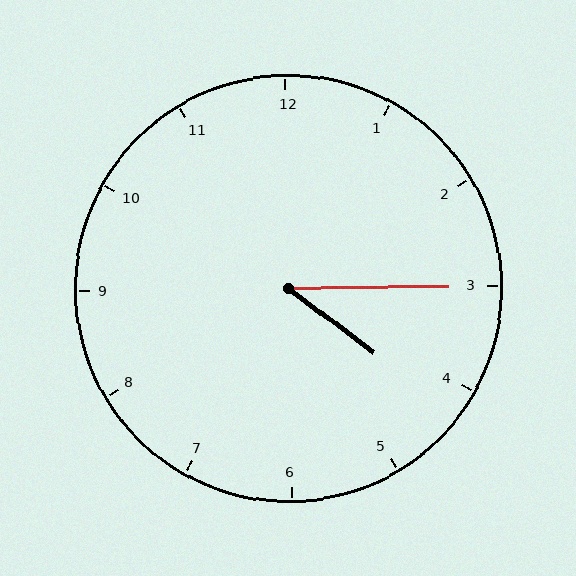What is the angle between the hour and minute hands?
Approximately 38 degrees.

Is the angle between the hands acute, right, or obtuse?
It is acute.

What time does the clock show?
4:15.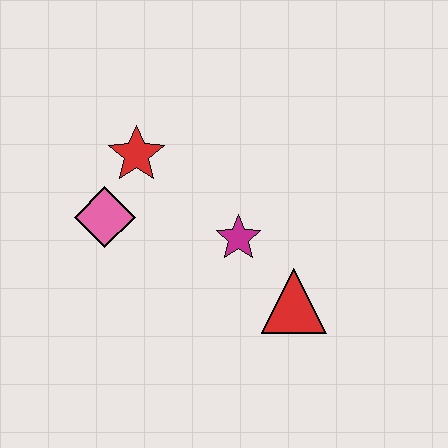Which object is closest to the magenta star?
The red triangle is closest to the magenta star.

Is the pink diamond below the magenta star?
No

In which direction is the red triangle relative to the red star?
The red triangle is to the right of the red star.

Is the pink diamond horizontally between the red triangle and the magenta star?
No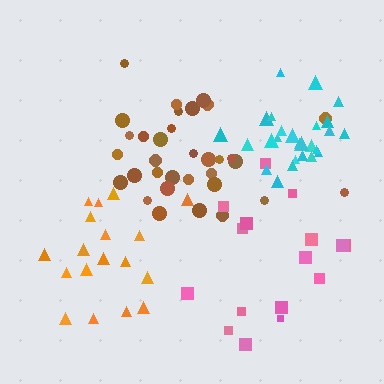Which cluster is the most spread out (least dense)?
Pink.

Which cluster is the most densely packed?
Cyan.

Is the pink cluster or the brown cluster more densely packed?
Brown.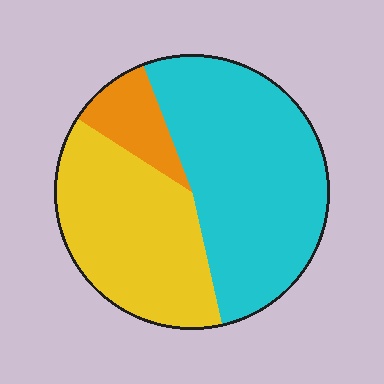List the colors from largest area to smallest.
From largest to smallest: cyan, yellow, orange.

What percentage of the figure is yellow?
Yellow takes up about three eighths (3/8) of the figure.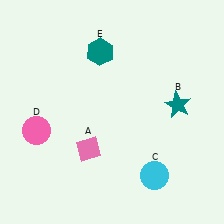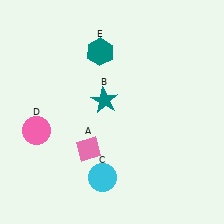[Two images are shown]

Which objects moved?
The objects that moved are: the teal star (B), the cyan circle (C).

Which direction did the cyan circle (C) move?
The cyan circle (C) moved left.